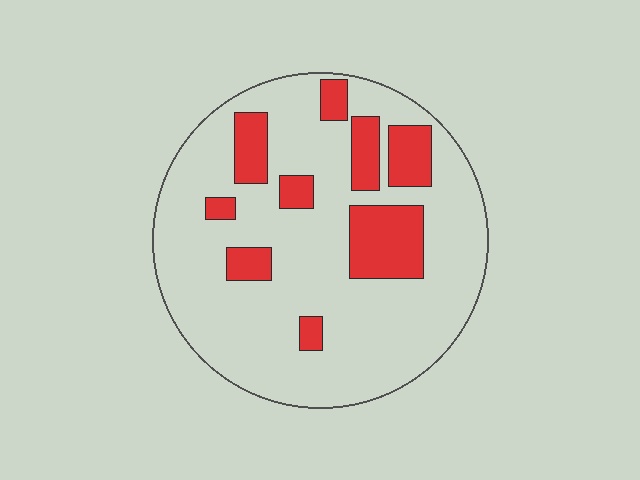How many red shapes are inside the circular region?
9.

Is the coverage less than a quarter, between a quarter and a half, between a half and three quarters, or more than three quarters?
Less than a quarter.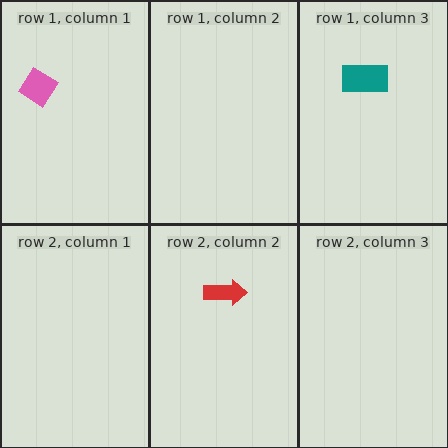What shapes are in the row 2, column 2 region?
The red arrow.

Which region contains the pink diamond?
The row 1, column 1 region.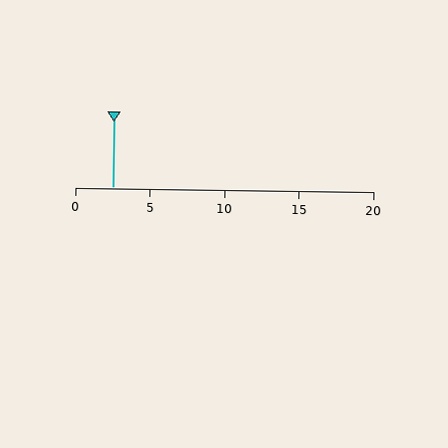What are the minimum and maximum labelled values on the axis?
The axis runs from 0 to 20.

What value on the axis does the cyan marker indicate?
The marker indicates approximately 2.5.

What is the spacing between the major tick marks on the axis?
The major ticks are spaced 5 apart.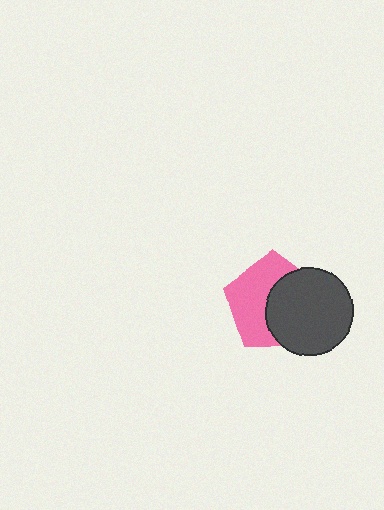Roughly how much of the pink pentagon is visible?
About half of it is visible (roughly 51%).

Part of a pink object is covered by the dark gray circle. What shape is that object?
It is a pentagon.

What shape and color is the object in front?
The object in front is a dark gray circle.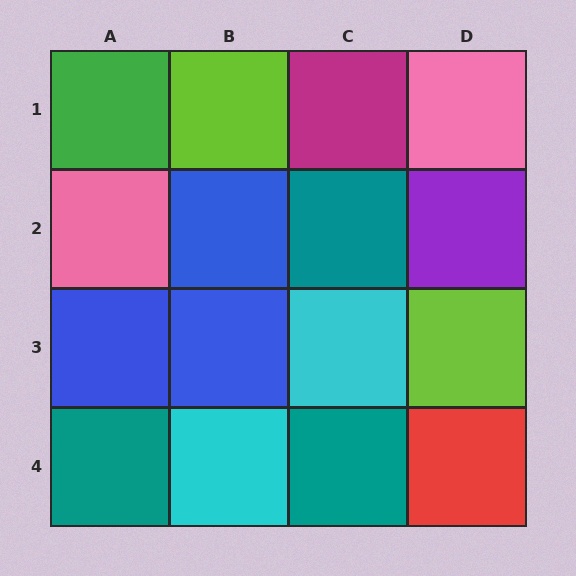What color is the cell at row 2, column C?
Teal.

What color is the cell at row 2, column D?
Purple.